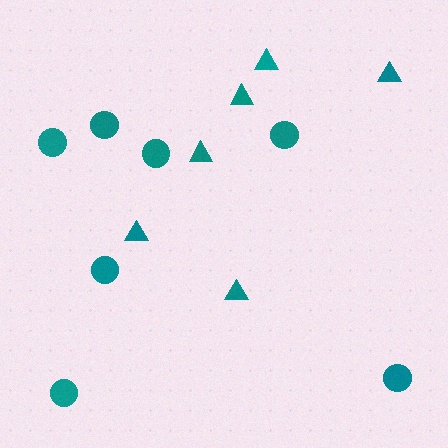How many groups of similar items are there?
There are 2 groups: one group of triangles (6) and one group of circles (7).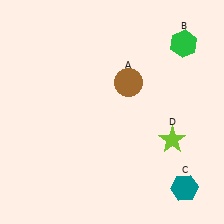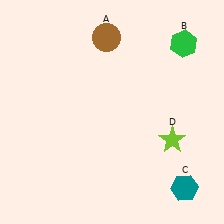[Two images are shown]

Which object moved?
The brown circle (A) moved up.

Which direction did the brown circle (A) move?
The brown circle (A) moved up.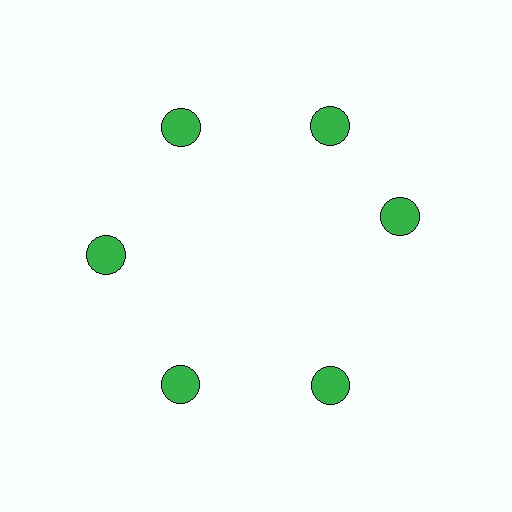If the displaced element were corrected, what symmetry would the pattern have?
It would have 6-fold rotational symmetry — the pattern would map onto itself every 60 degrees.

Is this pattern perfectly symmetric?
No. The 6 green circles are arranged in a ring, but one element near the 3 o'clock position is rotated out of alignment along the ring, breaking the 6-fold rotational symmetry.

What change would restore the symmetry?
The symmetry would be restored by rotating it back into even spacing with its neighbors so that all 6 circles sit at equal angles and equal distance from the center.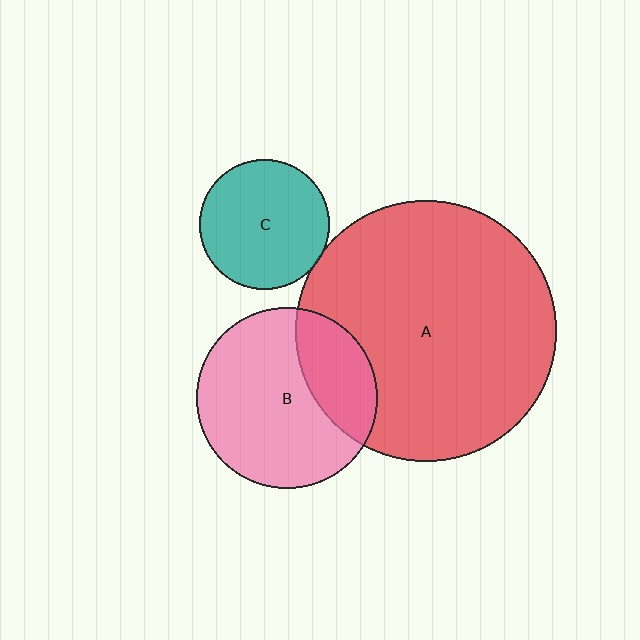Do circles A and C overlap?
Yes.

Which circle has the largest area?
Circle A (red).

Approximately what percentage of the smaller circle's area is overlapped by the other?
Approximately 5%.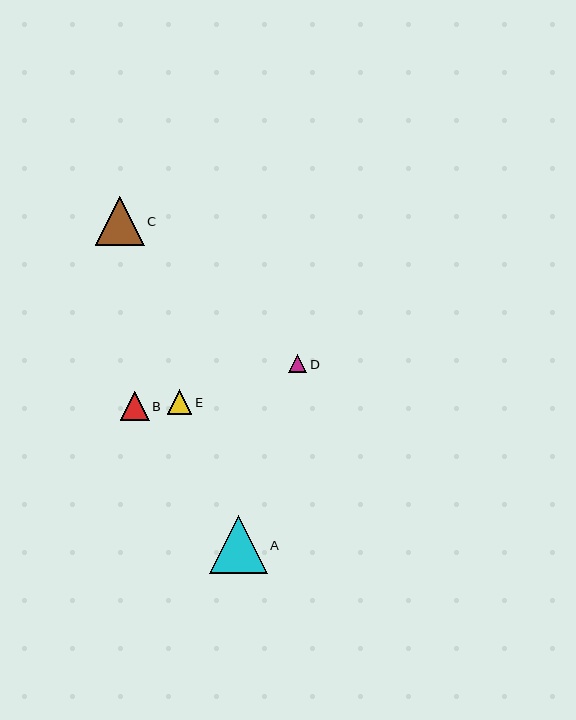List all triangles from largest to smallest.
From largest to smallest: A, C, B, E, D.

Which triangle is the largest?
Triangle A is the largest with a size of approximately 57 pixels.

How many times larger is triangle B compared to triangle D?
Triangle B is approximately 1.6 times the size of triangle D.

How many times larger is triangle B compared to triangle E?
Triangle B is approximately 1.2 times the size of triangle E.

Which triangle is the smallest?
Triangle D is the smallest with a size of approximately 18 pixels.